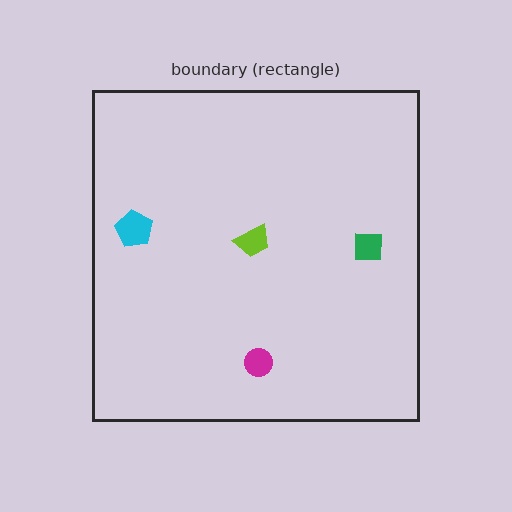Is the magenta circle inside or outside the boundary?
Inside.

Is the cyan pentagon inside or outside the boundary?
Inside.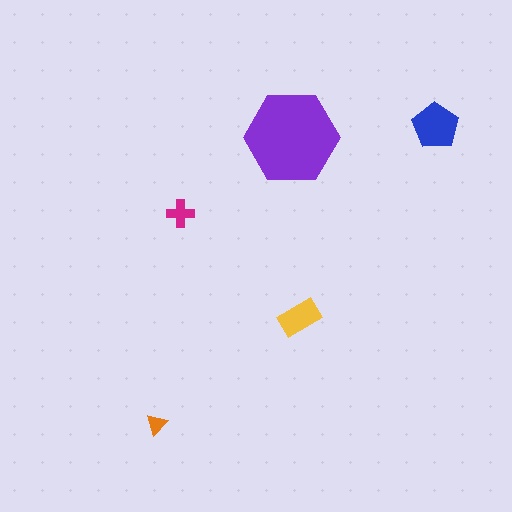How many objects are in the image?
There are 5 objects in the image.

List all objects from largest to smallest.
The purple hexagon, the blue pentagon, the yellow rectangle, the magenta cross, the orange triangle.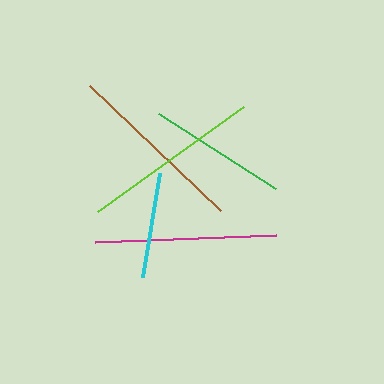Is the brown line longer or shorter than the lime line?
The brown line is longer than the lime line.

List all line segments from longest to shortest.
From longest to shortest: brown, magenta, lime, green, cyan.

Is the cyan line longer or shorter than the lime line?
The lime line is longer than the cyan line.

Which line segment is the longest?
The brown line is the longest at approximately 181 pixels.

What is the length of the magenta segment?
The magenta segment is approximately 181 pixels long.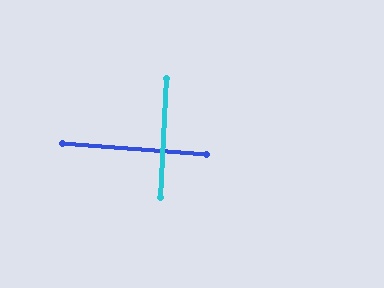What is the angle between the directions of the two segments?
Approximately 88 degrees.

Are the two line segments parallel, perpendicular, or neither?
Perpendicular — they meet at approximately 88°.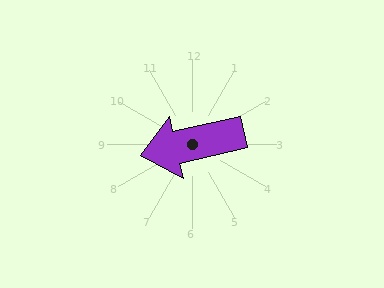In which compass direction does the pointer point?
West.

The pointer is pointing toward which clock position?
Roughly 9 o'clock.